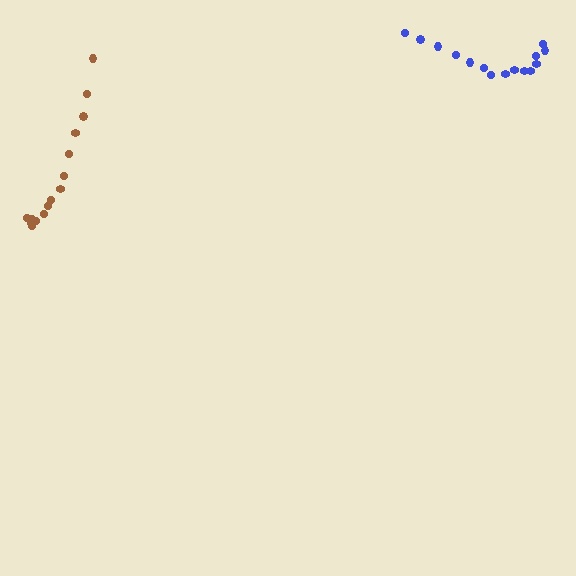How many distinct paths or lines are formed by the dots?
There are 2 distinct paths.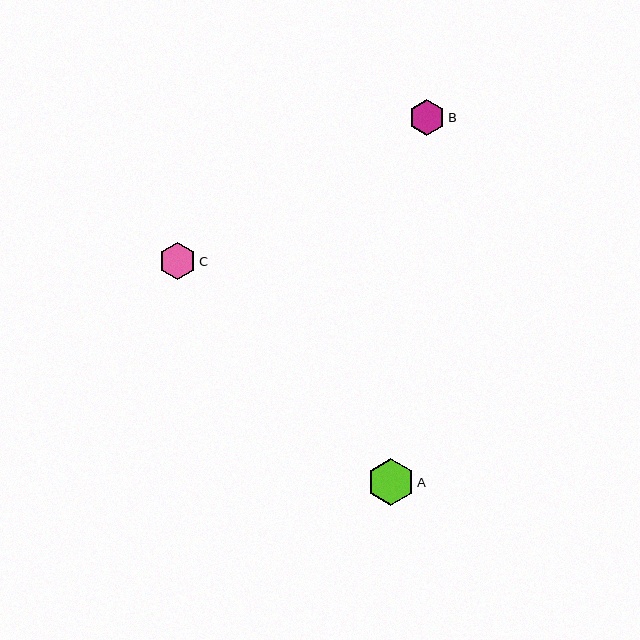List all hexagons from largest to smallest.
From largest to smallest: A, C, B.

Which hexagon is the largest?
Hexagon A is the largest with a size of approximately 47 pixels.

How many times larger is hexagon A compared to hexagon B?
Hexagon A is approximately 1.3 times the size of hexagon B.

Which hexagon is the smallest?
Hexagon B is the smallest with a size of approximately 35 pixels.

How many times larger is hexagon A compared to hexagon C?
Hexagon A is approximately 1.3 times the size of hexagon C.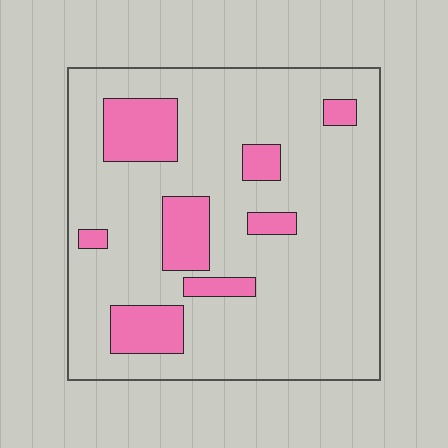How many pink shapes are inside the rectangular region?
8.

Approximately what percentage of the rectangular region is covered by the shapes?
Approximately 20%.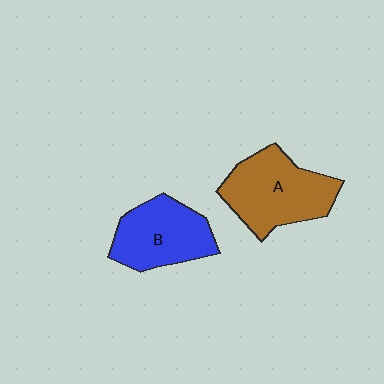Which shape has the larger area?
Shape A (brown).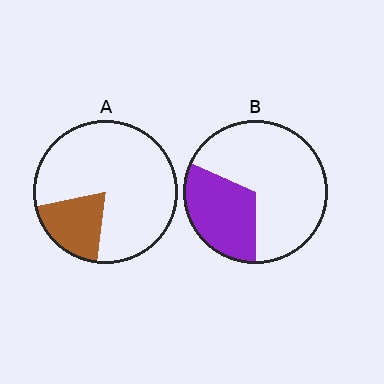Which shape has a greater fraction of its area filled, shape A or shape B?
Shape B.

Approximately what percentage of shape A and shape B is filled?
A is approximately 20% and B is approximately 30%.